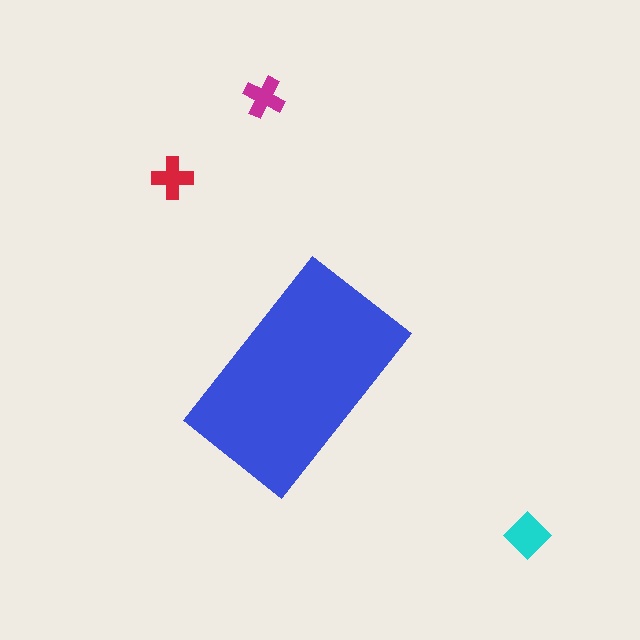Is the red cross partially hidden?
No, the red cross is fully visible.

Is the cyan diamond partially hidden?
No, the cyan diamond is fully visible.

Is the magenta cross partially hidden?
No, the magenta cross is fully visible.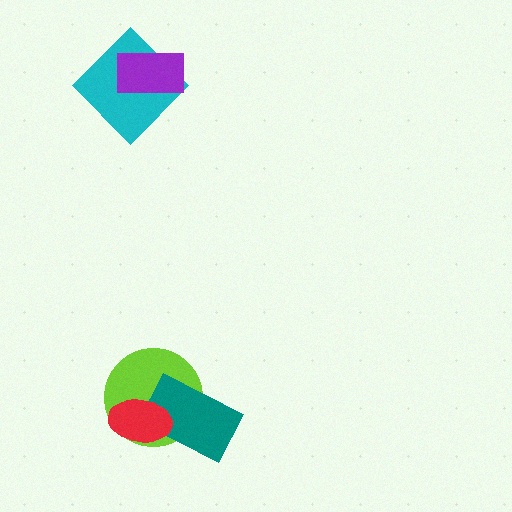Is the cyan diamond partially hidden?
Yes, it is partially covered by another shape.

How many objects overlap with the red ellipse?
2 objects overlap with the red ellipse.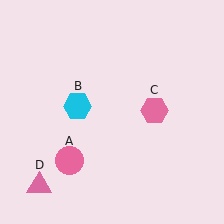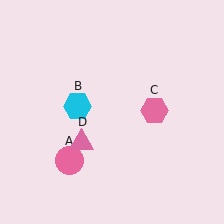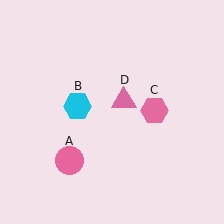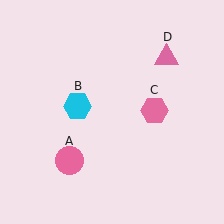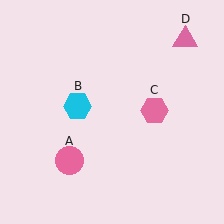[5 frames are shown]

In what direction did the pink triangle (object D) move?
The pink triangle (object D) moved up and to the right.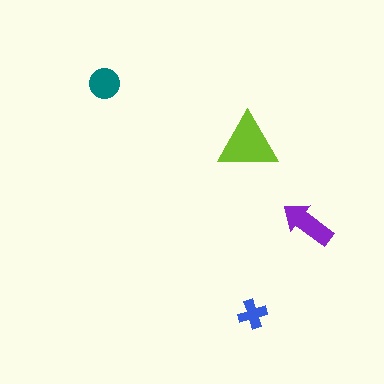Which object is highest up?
The teal circle is topmost.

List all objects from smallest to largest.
The blue cross, the teal circle, the purple arrow, the lime triangle.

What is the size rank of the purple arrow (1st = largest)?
2nd.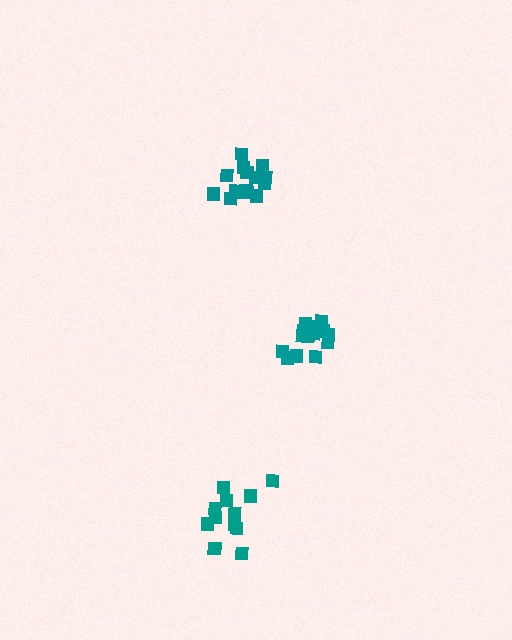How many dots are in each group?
Group 1: 14 dots, Group 2: 12 dots, Group 3: 14 dots (40 total).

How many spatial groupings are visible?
There are 3 spatial groupings.